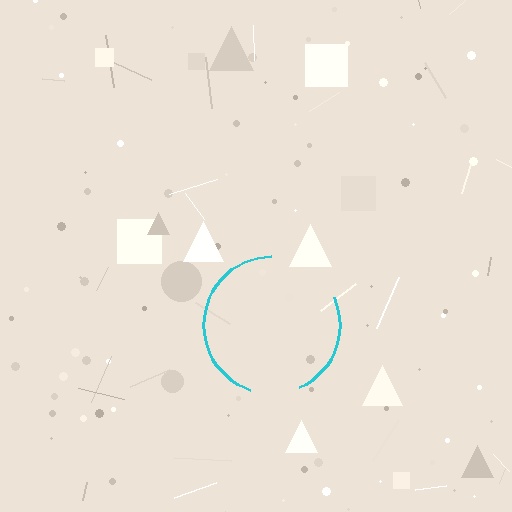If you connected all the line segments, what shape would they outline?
They would outline a circle.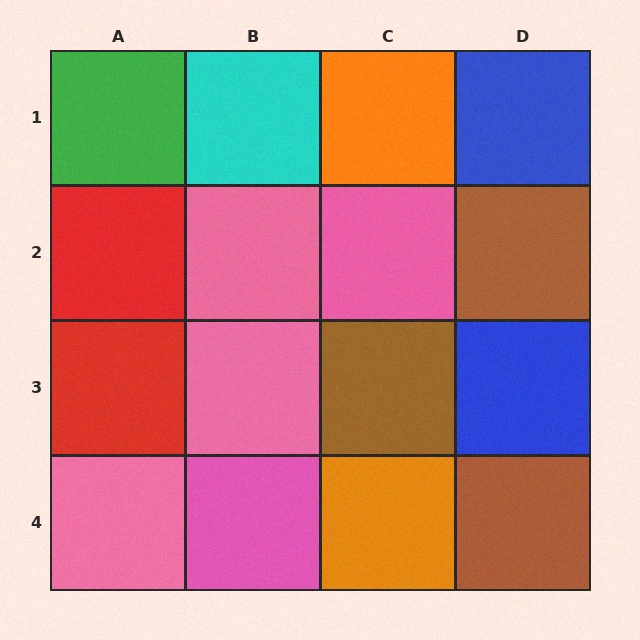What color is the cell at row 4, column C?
Orange.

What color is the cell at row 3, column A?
Red.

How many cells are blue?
2 cells are blue.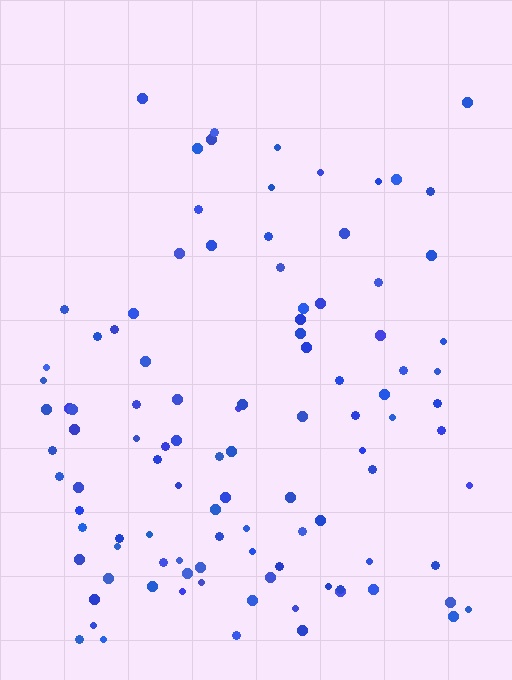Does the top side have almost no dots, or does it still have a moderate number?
Still a moderate number, just noticeably fewer than the bottom.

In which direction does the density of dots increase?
From top to bottom, with the bottom side densest.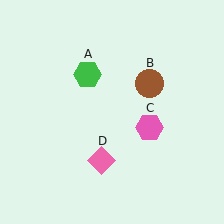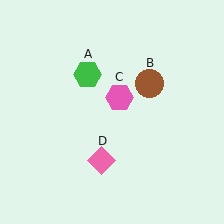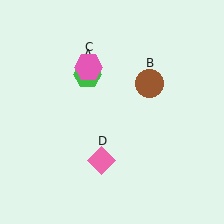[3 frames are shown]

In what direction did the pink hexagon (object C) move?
The pink hexagon (object C) moved up and to the left.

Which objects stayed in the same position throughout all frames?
Green hexagon (object A) and brown circle (object B) and pink diamond (object D) remained stationary.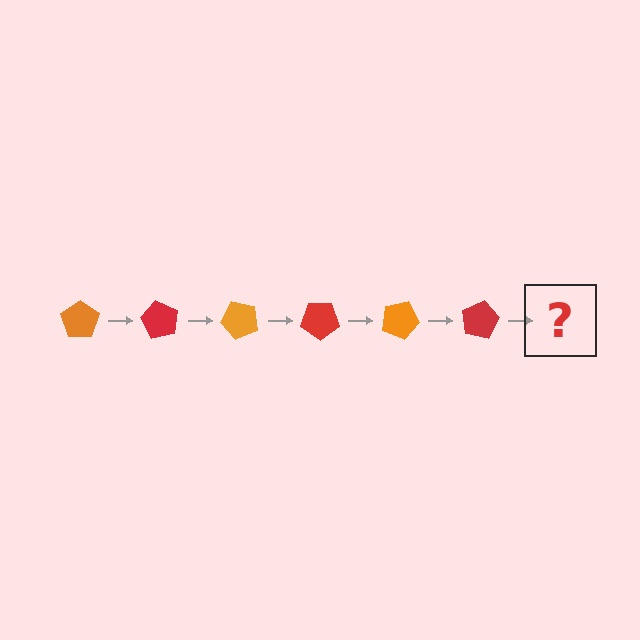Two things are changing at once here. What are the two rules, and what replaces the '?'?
The two rules are that it rotates 60 degrees each step and the color cycles through orange and red. The '?' should be an orange pentagon, rotated 360 degrees from the start.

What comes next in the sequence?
The next element should be an orange pentagon, rotated 360 degrees from the start.